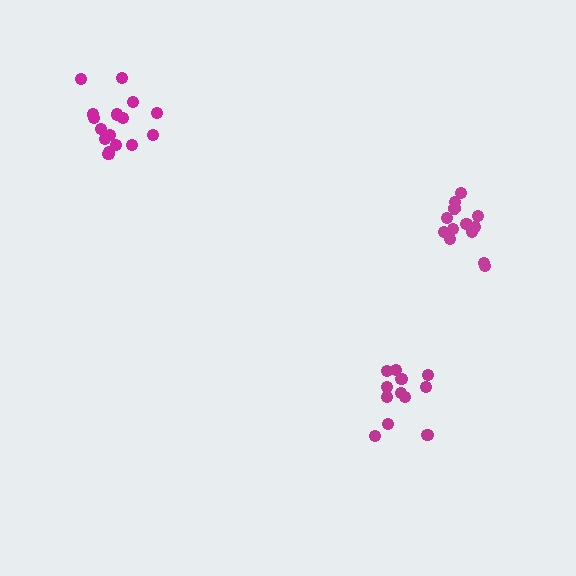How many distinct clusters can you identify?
There are 3 distinct clusters.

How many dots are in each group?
Group 1: 12 dots, Group 2: 13 dots, Group 3: 16 dots (41 total).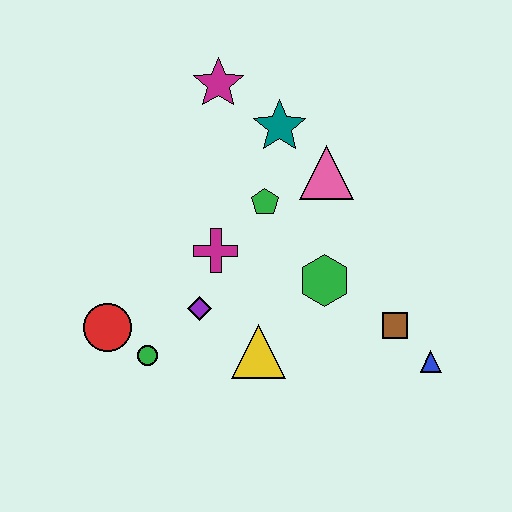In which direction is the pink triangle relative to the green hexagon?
The pink triangle is above the green hexagon.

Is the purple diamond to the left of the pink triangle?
Yes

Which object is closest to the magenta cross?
The purple diamond is closest to the magenta cross.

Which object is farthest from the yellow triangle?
The magenta star is farthest from the yellow triangle.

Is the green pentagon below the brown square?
No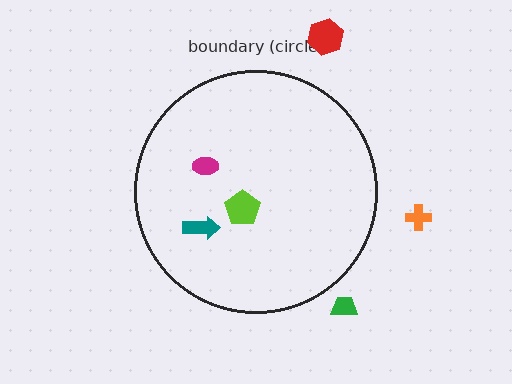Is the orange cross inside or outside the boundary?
Outside.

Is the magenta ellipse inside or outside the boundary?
Inside.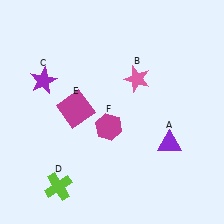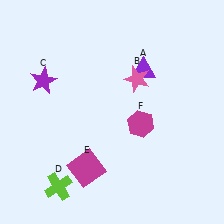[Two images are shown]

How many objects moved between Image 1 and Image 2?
3 objects moved between the two images.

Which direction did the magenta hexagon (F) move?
The magenta hexagon (F) moved right.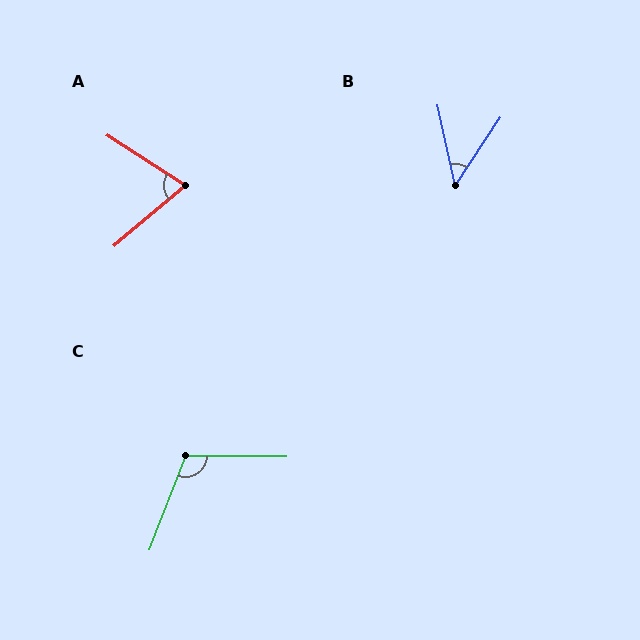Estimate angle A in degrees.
Approximately 73 degrees.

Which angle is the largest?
C, at approximately 111 degrees.